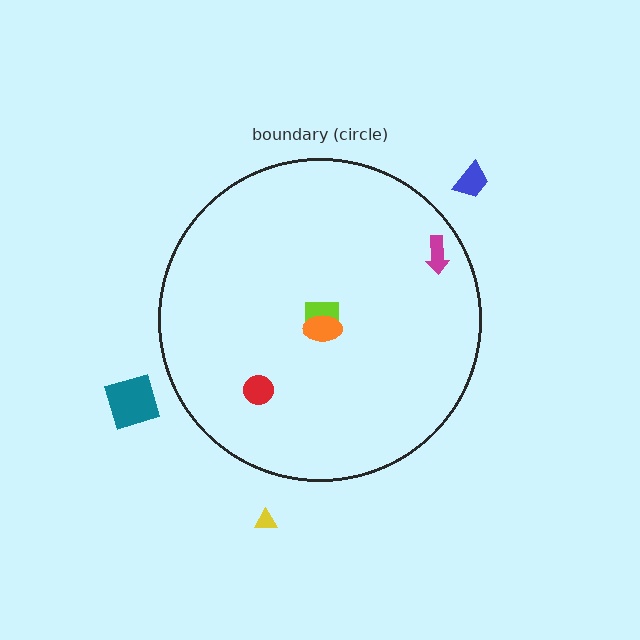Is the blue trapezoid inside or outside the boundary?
Outside.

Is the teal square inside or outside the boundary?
Outside.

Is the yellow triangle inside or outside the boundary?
Outside.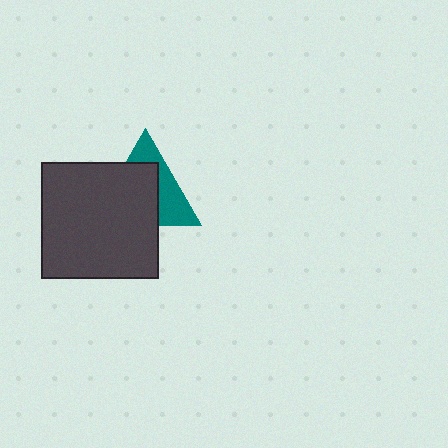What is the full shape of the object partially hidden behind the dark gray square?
The partially hidden object is a teal triangle.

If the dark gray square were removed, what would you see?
You would see the complete teal triangle.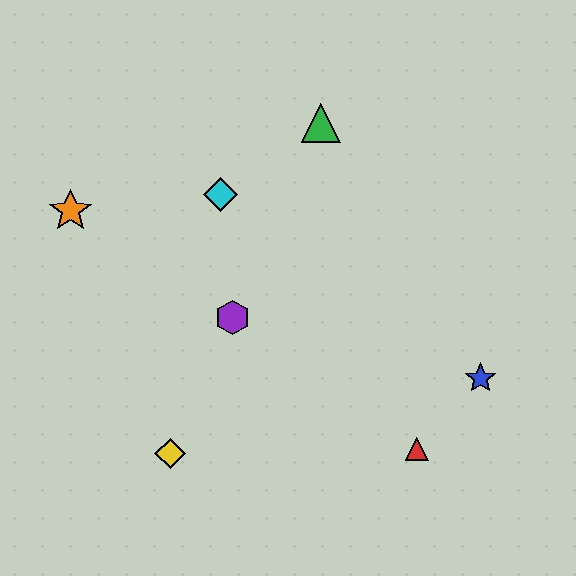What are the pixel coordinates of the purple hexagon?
The purple hexagon is at (232, 317).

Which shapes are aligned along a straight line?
The green triangle, the yellow diamond, the purple hexagon are aligned along a straight line.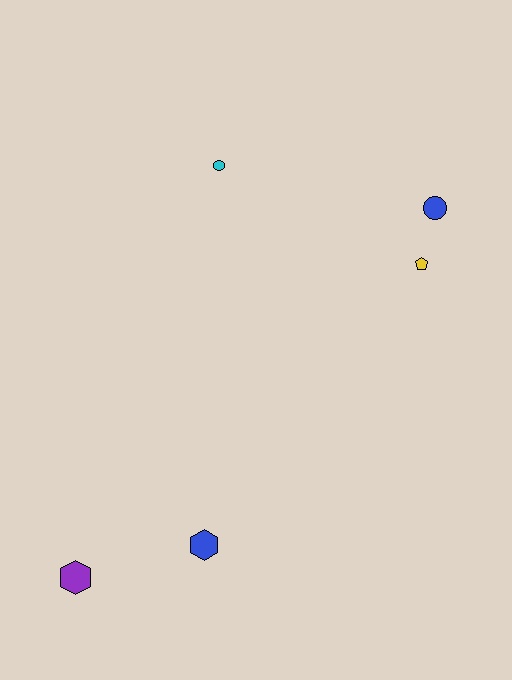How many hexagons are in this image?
There are 2 hexagons.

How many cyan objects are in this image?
There is 1 cyan object.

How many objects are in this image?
There are 5 objects.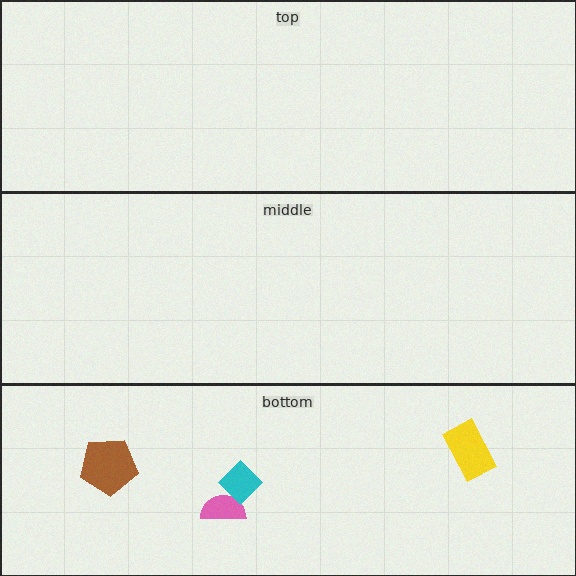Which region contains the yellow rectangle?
The bottom region.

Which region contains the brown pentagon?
The bottom region.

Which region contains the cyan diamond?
The bottom region.